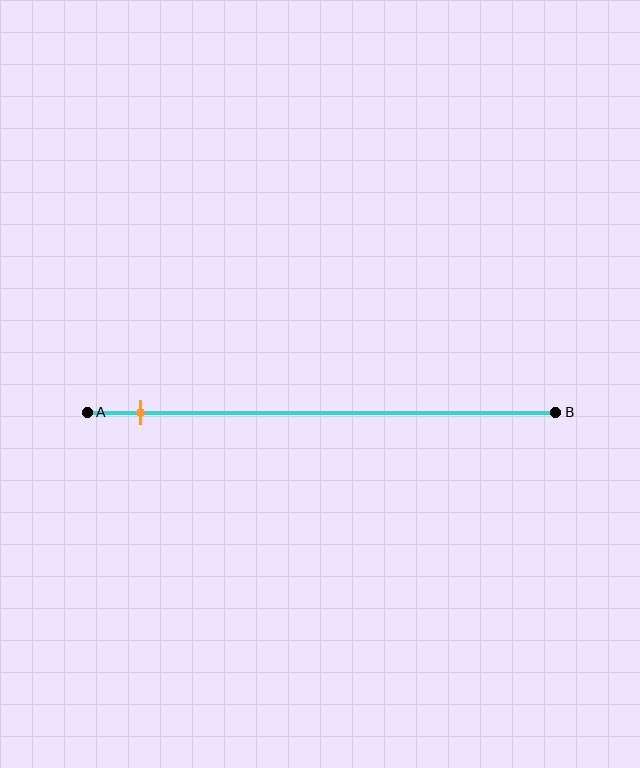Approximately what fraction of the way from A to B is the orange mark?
The orange mark is approximately 10% of the way from A to B.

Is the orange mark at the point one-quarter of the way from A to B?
No, the mark is at about 10% from A, not at the 25% one-quarter point.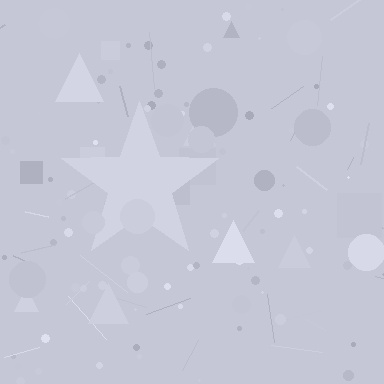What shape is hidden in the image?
A star is hidden in the image.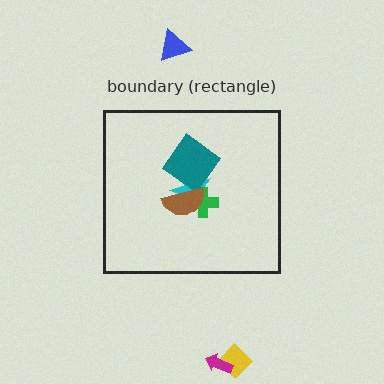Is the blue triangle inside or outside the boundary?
Outside.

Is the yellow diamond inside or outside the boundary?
Outside.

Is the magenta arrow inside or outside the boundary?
Outside.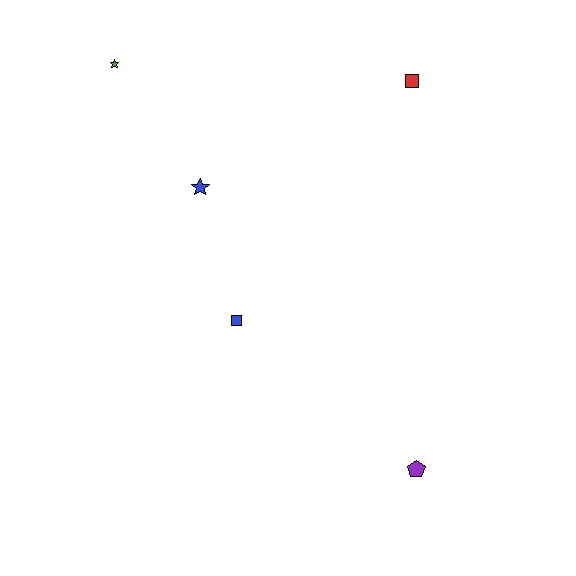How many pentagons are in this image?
There is 1 pentagon.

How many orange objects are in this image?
There are no orange objects.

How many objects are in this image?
There are 5 objects.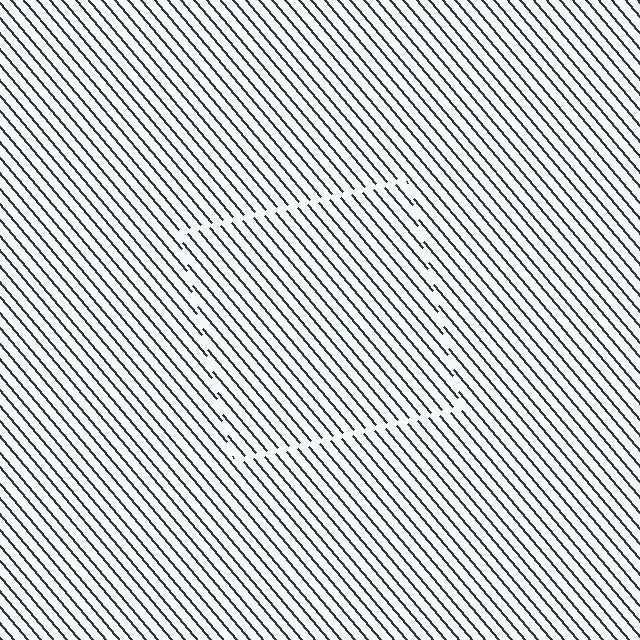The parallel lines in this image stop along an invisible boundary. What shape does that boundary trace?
An illusory square. The interior of the shape contains the same grating, shifted by half a period — the contour is defined by the phase discontinuity where line-ends from the inner and outer gratings abut.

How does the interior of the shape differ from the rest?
The interior of the shape contains the same grating, shifted by half a period — the contour is defined by the phase discontinuity where line-ends from the inner and outer gratings abut.